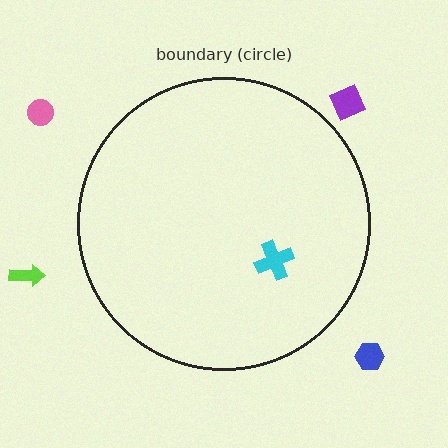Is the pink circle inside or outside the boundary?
Outside.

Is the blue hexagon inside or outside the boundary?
Outside.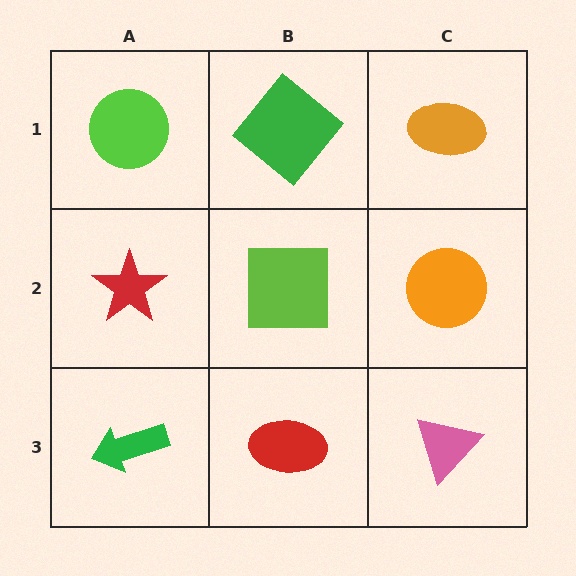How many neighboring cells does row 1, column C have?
2.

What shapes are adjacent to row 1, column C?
An orange circle (row 2, column C), a green diamond (row 1, column B).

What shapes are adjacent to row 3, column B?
A lime square (row 2, column B), a green arrow (row 3, column A), a pink triangle (row 3, column C).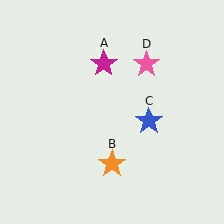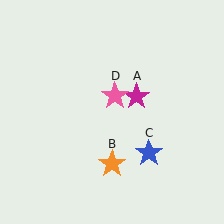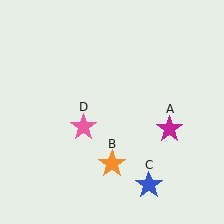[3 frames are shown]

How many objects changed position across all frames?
3 objects changed position: magenta star (object A), blue star (object C), pink star (object D).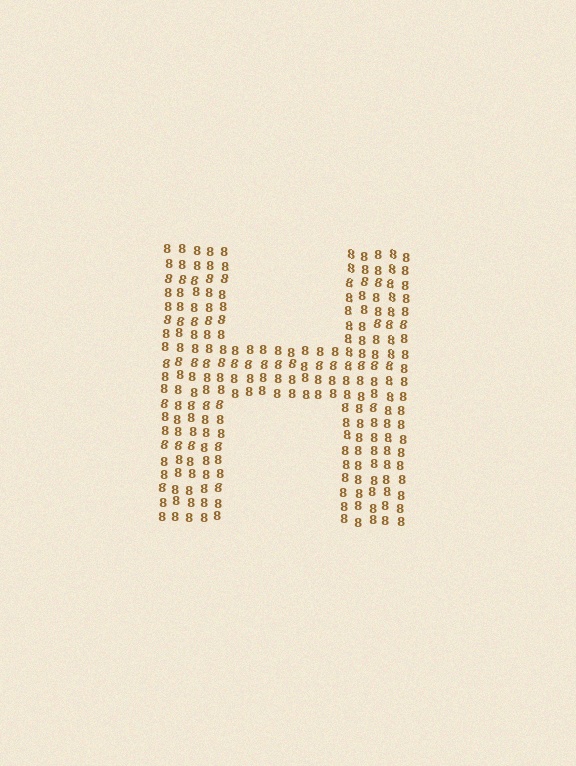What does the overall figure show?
The overall figure shows the letter H.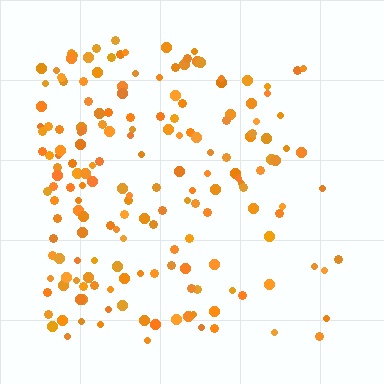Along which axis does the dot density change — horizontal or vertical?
Horizontal.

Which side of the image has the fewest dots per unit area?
The right.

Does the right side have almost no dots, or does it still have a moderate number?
Still a moderate number, just noticeably fewer than the left.